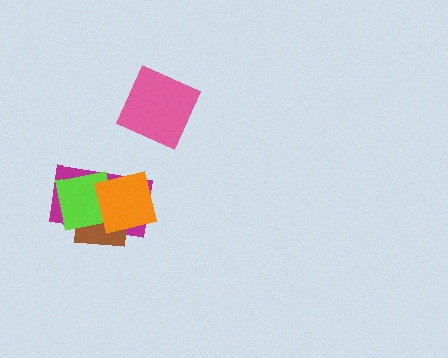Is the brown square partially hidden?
Yes, it is partially covered by another shape.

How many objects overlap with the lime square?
3 objects overlap with the lime square.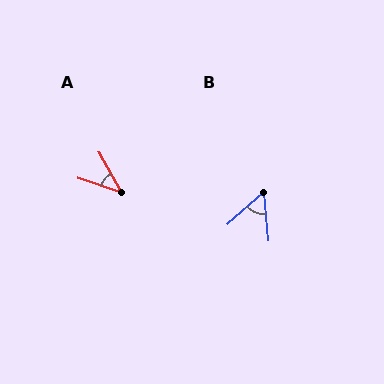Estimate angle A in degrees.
Approximately 42 degrees.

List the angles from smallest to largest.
A (42°), B (55°).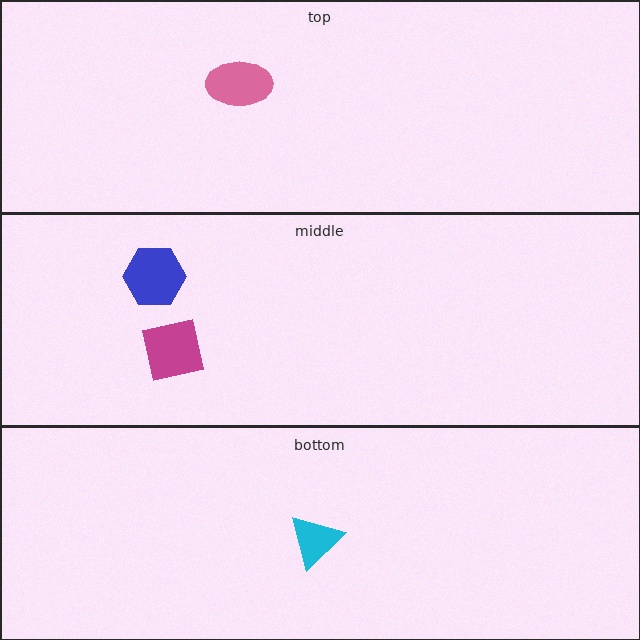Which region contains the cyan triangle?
The bottom region.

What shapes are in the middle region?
The blue hexagon, the magenta square.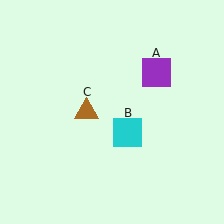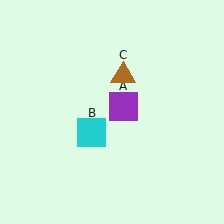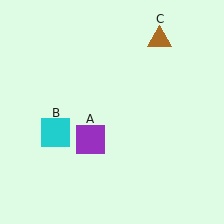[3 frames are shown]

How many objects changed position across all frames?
3 objects changed position: purple square (object A), cyan square (object B), brown triangle (object C).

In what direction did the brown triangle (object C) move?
The brown triangle (object C) moved up and to the right.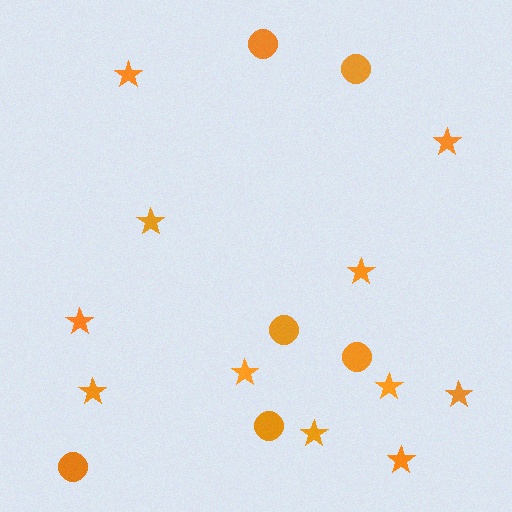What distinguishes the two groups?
There are 2 groups: one group of stars (11) and one group of circles (6).